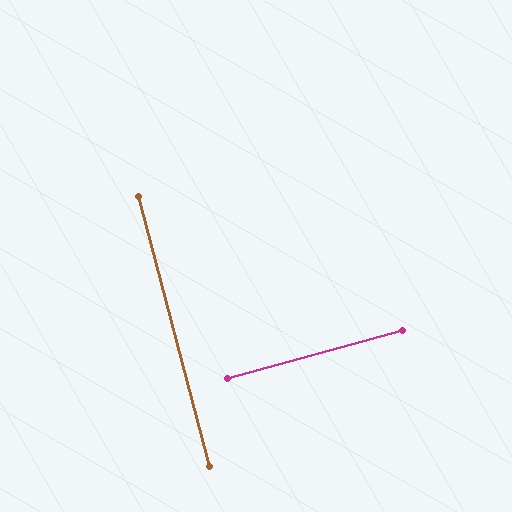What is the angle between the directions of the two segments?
Approximately 90 degrees.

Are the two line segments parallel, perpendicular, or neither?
Perpendicular — they meet at approximately 90°.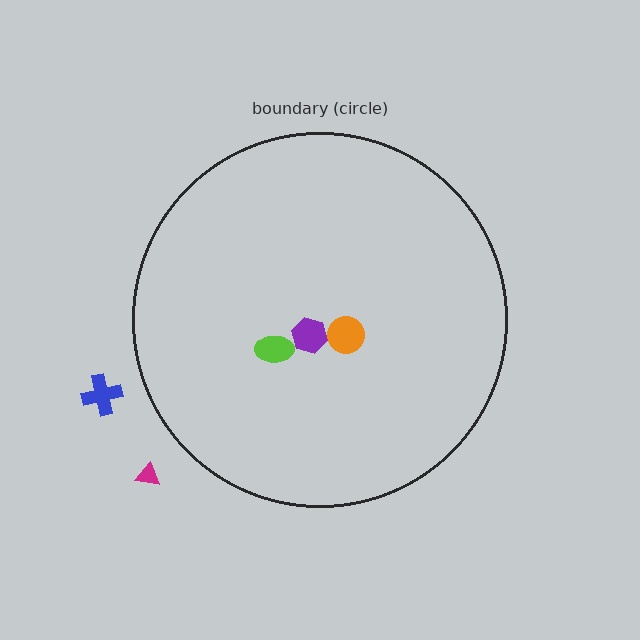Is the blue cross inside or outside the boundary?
Outside.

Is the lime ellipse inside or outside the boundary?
Inside.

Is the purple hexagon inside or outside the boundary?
Inside.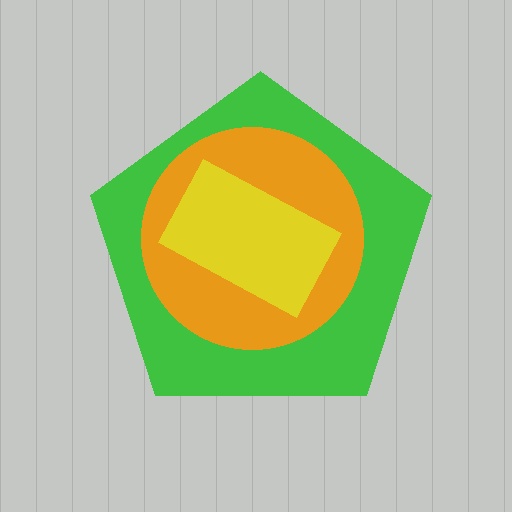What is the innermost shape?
The yellow rectangle.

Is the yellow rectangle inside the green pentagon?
Yes.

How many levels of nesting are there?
3.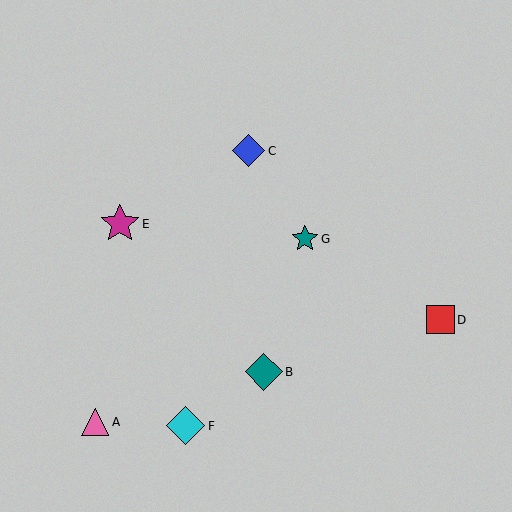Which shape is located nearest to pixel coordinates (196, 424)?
The cyan diamond (labeled F) at (185, 426) is nearest to that location.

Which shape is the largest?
The magenta star (labeled E) is the largest.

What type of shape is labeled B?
Shape B is a teal diamond.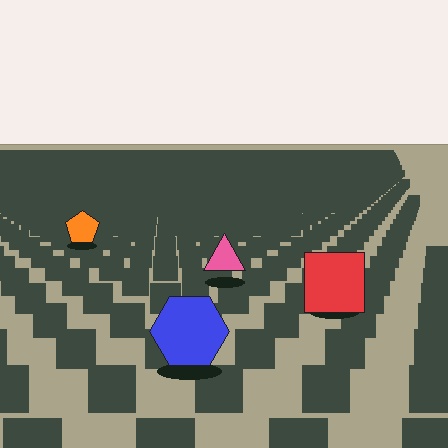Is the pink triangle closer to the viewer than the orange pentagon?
Yes. The pink triangle is closer — you can tell from the texture gradient: the ground texture is coarser near it.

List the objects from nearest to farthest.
From nearest to farthest: the blue hexagon, the red square, the pink triangle, the orange pentagon.